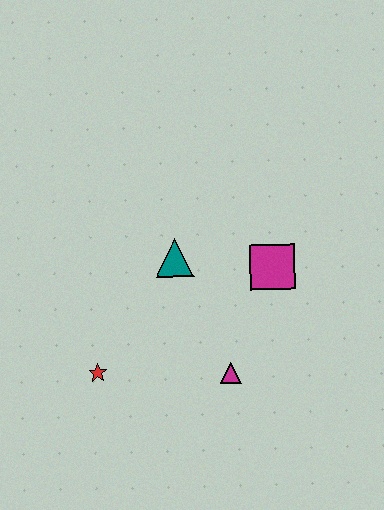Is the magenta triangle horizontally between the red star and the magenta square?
Yes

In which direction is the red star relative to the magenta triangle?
The red star is to the left of the magenta triangle.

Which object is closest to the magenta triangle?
The magenta square is closest to the magenta triangle.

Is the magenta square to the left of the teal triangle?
No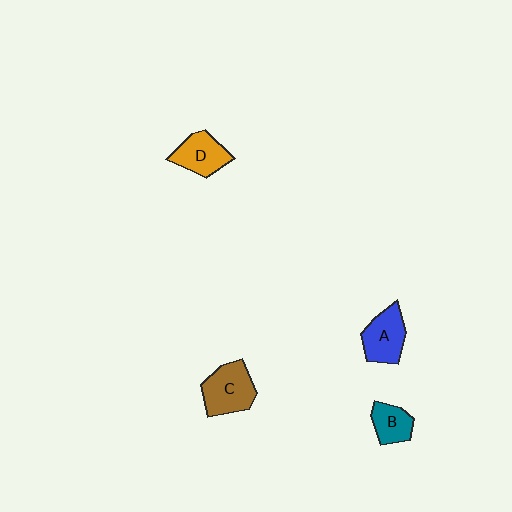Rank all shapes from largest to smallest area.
From largest to smallest: C (brown), A (blue), D (orange), B (teal).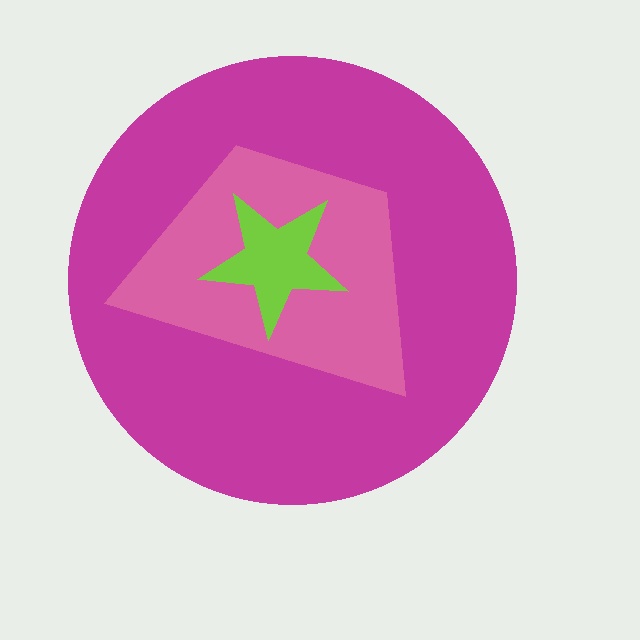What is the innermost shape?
The lime star.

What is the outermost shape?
The magenta circle.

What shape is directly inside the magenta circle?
The pink trapezoid.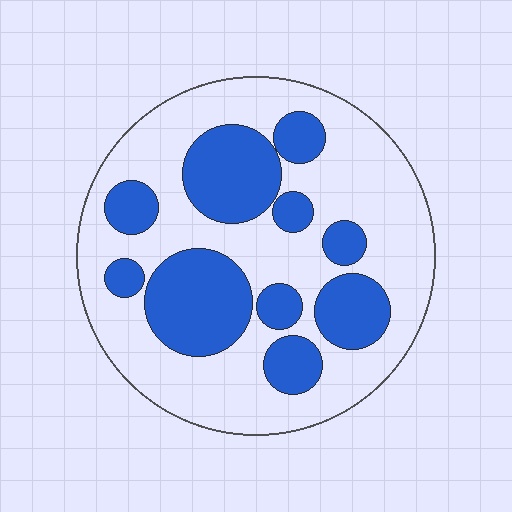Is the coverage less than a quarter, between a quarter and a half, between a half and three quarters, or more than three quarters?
Between a quarter and a half.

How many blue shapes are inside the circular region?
10.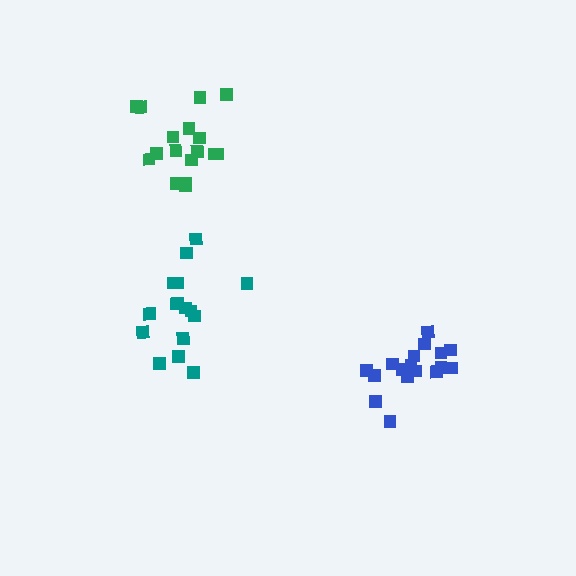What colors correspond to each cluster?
The clusters are colored: green, blue, teal.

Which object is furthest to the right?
The blue cluster is rightmost.